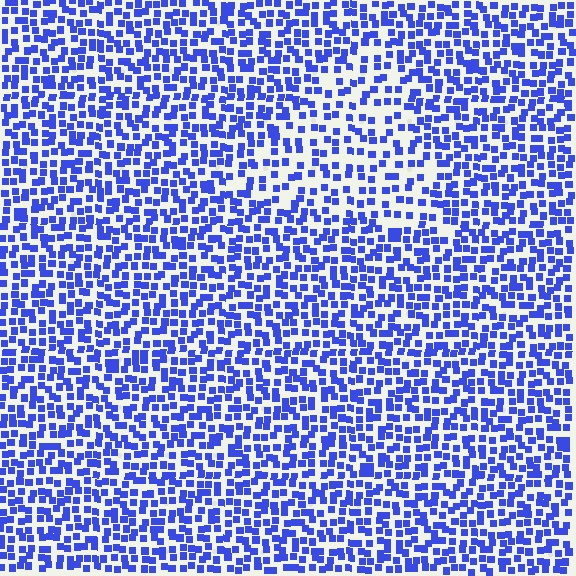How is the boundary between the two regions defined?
The boundary is defined by a change in element density (approximately 1.7x ratio). All elements are the same color, size, and shape.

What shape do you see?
I see a triangle.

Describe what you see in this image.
The image contains small blue elements arranged at two different densities. A triangle-shaped region is visible where the elements are less densely packed than the surrounding area.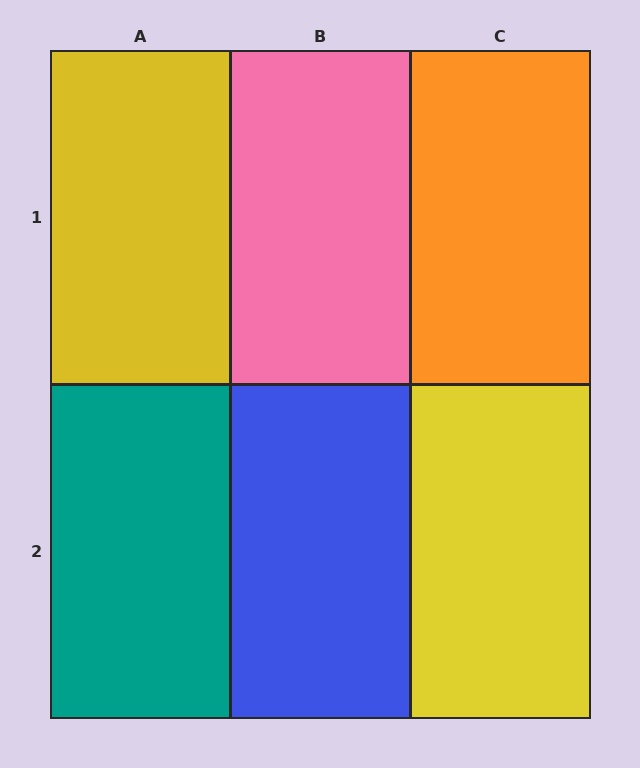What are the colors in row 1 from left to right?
Yellow, pink, orange.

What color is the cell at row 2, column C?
Yellow.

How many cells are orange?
1 cell is orange.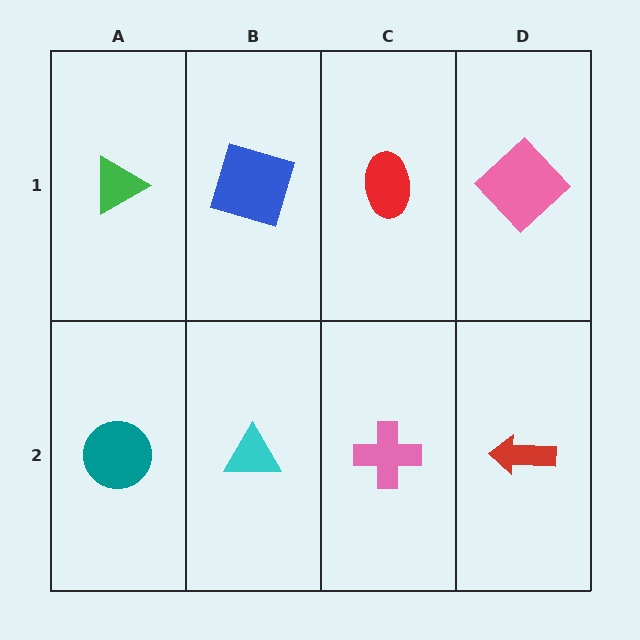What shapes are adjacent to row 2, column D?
A pink diamond (row 1, column D), a pink cross (row 2, column C).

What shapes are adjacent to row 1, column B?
A cyan triangle (row 2, column B), a green triangle (row 1, column A), a red ellipse (row 1, column C).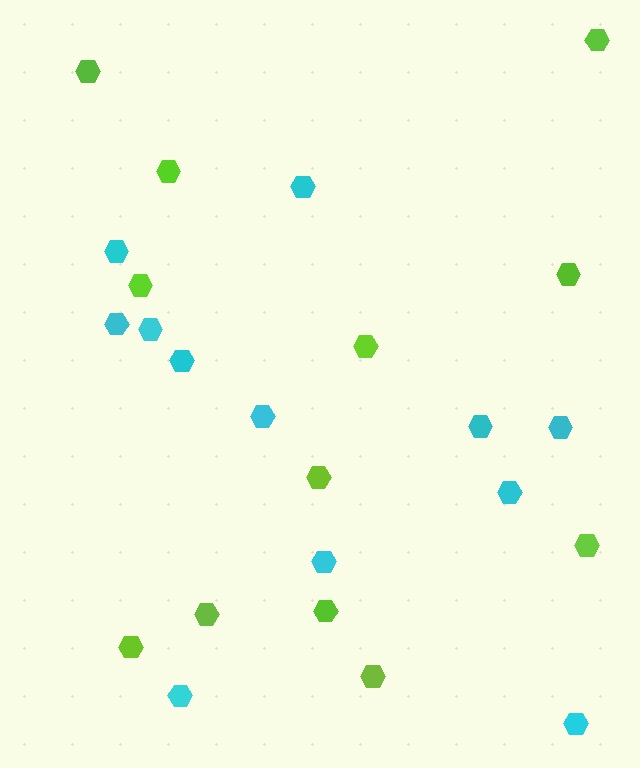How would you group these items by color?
There are 2 groups: one group of lime hexagons (12) and one group of cyan hexagons (12).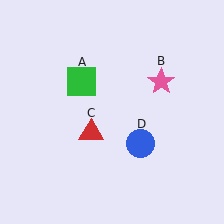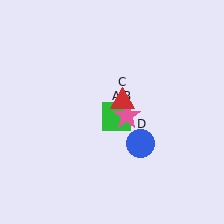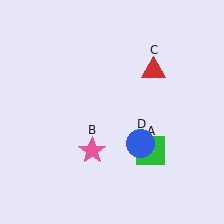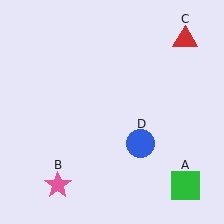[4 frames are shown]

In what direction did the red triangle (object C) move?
The red triangle (object C) moved up and to the right.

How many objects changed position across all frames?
3 objects changed position: green square (object A), pink star (object B), red triangle (object C).